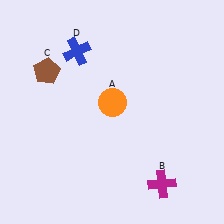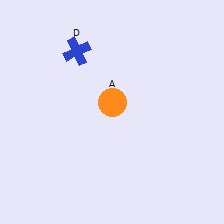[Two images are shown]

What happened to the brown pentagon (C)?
The brown pentagon (C) was removed in Image 2. It was in the top-left area of Image 1.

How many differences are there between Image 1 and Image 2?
There are 2 differences between the two images.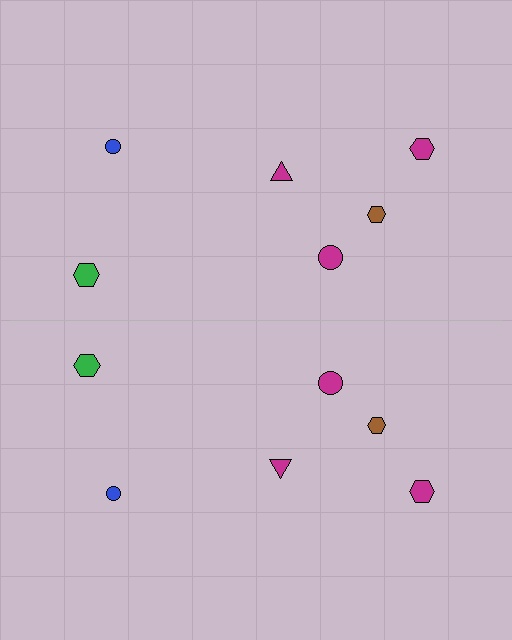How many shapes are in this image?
There are 12 shapes in this image.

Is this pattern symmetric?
Yes, this pattern has bilateral (reflection) symmetry.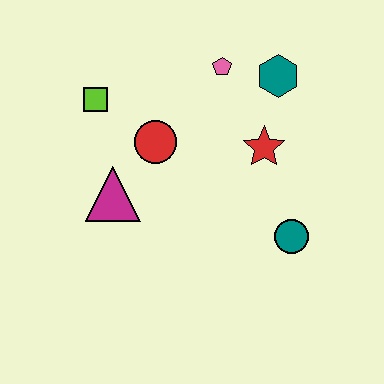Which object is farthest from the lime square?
The teal circle is farthest from the lime square.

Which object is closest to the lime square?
The red circle is closest to the lime square.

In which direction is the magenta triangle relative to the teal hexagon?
The magenta triangle is to the left of the teal hexagon.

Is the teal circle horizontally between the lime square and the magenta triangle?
No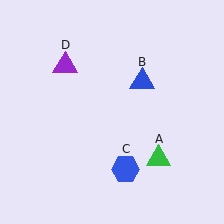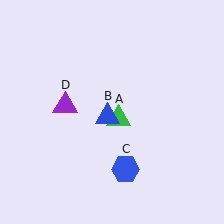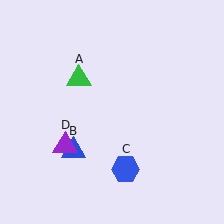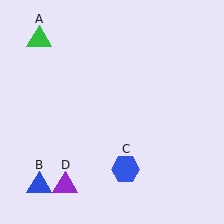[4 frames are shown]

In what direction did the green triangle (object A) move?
The green triangle (object A) moved up and to the left.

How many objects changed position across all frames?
3 objects changed position: green triangle (object A), blue triangle (object B), purple triangle (object D).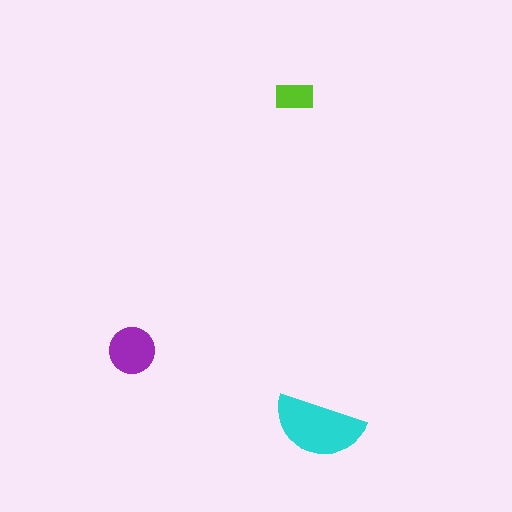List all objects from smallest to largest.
The lime rectangle, the purple circle, the cyan semicircle.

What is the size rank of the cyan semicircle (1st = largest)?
1st.